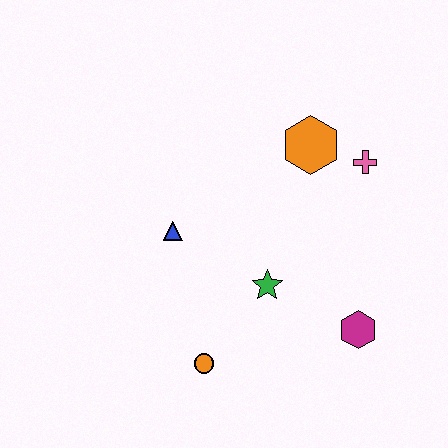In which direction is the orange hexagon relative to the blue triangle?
The orange hexagon is to the right of the blue triangle.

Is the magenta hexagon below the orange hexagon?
Yes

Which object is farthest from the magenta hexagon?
The blue triangle is farthest from the magenta hexagon.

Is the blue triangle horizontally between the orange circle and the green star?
No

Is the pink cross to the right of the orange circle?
Yes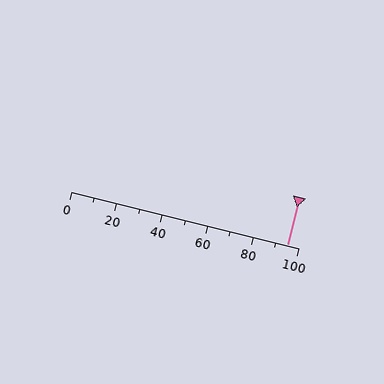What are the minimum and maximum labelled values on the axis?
The axis runs from 0 to 100.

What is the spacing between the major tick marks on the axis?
The major ticks are spaced 20 apart.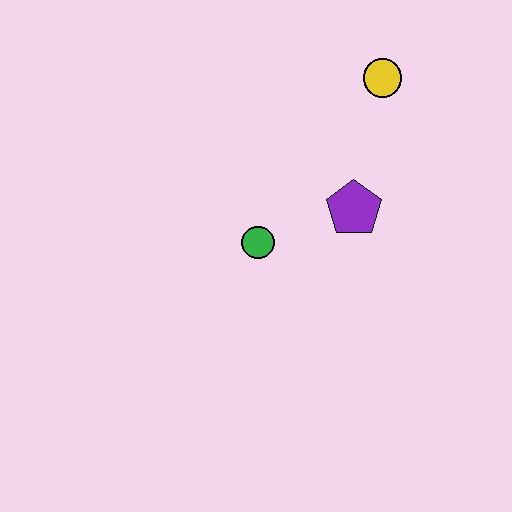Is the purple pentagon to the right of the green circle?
Yes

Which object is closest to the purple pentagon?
The green circle is closest to the purple pentagon.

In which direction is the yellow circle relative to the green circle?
The yellow circle is above the green circle.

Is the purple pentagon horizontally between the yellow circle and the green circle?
Yes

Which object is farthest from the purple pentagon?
The yellow circle is farthest from the purple pentagon.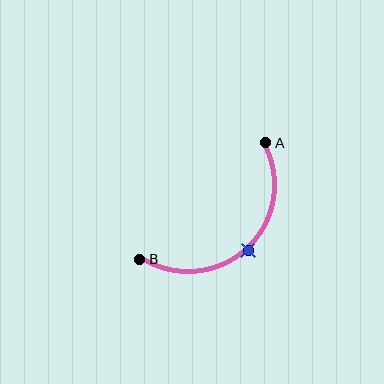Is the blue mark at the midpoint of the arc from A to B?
Yes. The blue mark lies on the arc at equal arc-length from both A and B — it is the arc midpoint.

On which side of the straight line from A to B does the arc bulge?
The arc bulges below and to the right of the straight line connecting A and B.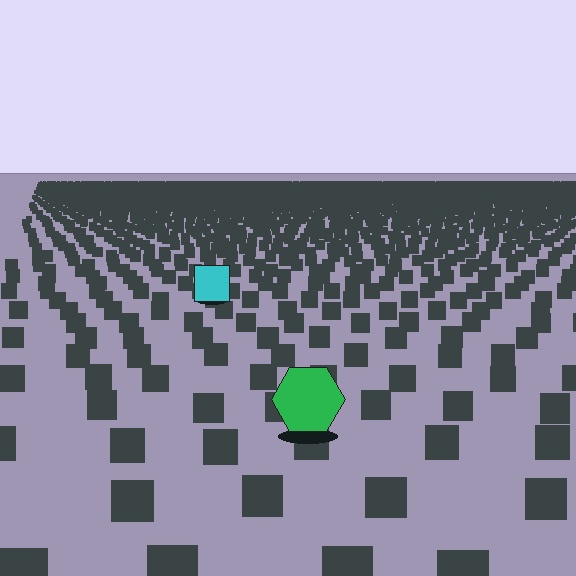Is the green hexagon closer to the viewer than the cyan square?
Yes. The green hexagon is closer — you can tell from the texture gradient: the ground texture is coarser near it.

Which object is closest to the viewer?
The green hexagon is closest. The texture marks near it are larger and more spread out.